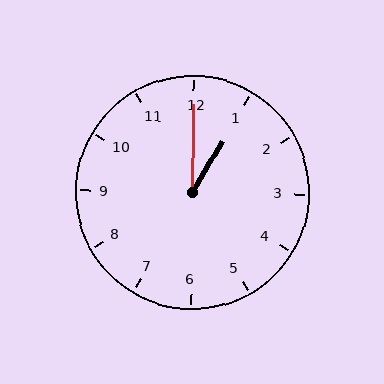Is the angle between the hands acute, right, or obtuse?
It is acute.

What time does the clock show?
1:00.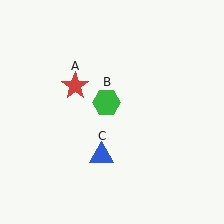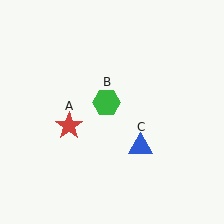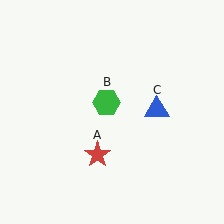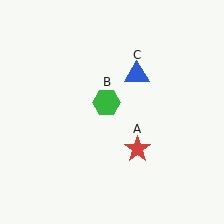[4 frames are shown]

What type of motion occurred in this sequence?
The red star (object A), blue triangle (object C) rotated counterclockwise around the center of the scene.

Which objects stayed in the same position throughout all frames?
Green hexagon (object B) remained stationary.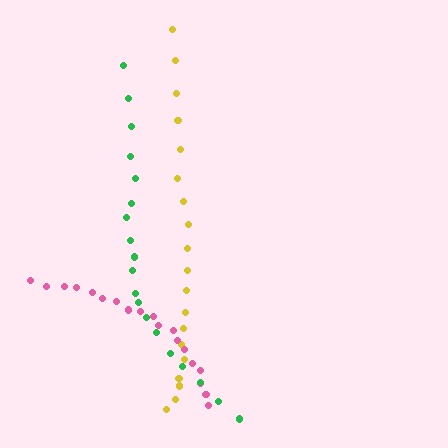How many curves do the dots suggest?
There are 3 distinct paths.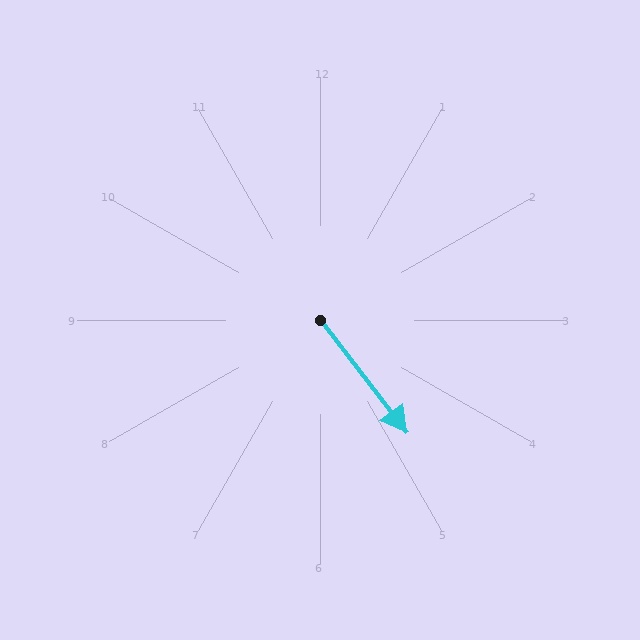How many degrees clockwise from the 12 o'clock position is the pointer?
Approximately 142 degrees.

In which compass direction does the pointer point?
Southeast.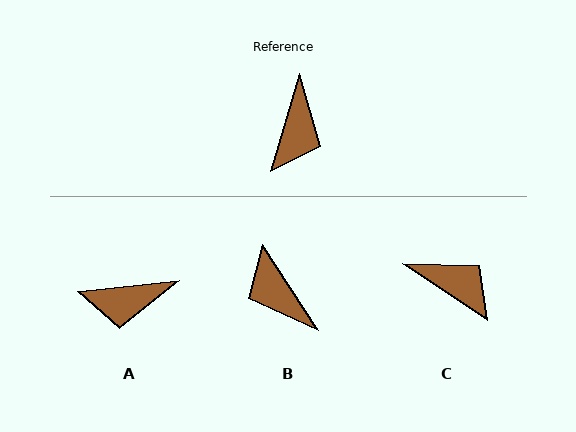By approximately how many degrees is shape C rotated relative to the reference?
Approximately 72 degrees counter-clockwise.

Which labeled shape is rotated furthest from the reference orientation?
B, about 131 degrees away.